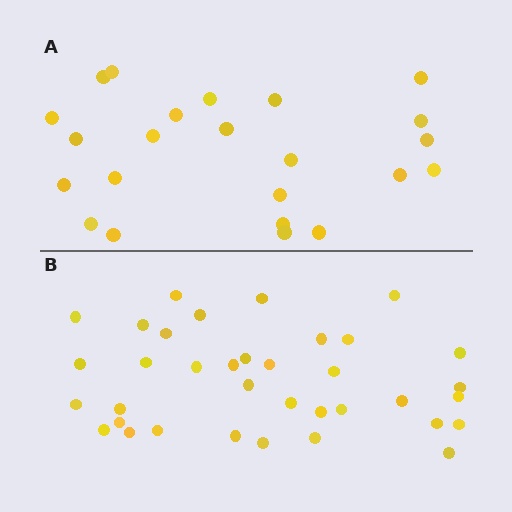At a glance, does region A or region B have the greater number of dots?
Region B (the bottom region) has more dots.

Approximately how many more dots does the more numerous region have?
Region B has approximately 15 more dots than region A.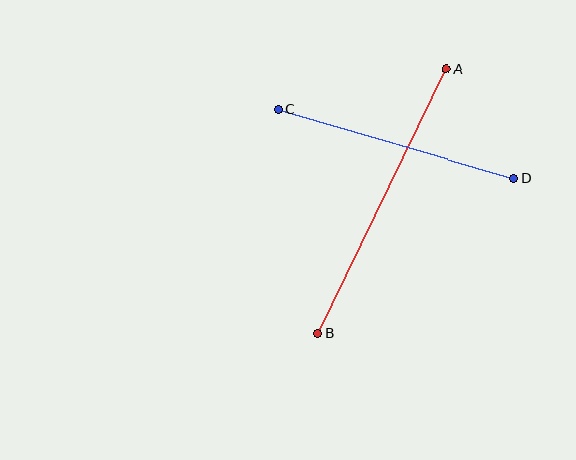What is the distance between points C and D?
The distance is approximately 245 pixels.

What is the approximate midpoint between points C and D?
The midpoint is at approximately (396, 143) pixels.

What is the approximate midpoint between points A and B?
The midpoint is at approximately (382, 201) pixels.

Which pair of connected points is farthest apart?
Points A and B are farthest apart.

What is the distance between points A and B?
The distance is approximately 294 pixels.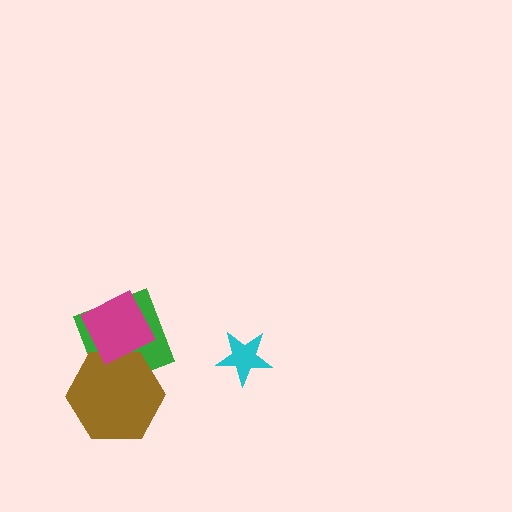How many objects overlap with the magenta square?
2 objects overlap with the magenta square.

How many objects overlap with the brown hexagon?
2 objects overlap with the brown hexagon.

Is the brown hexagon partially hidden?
Yes, it is partially covered by another shape.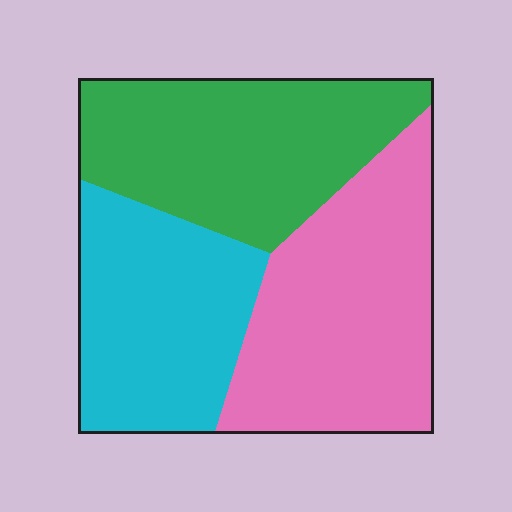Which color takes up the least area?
Cyan, at roughly 30%.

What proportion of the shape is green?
Green covers 34% of the shape.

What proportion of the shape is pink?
Pink covers 37% of the shape.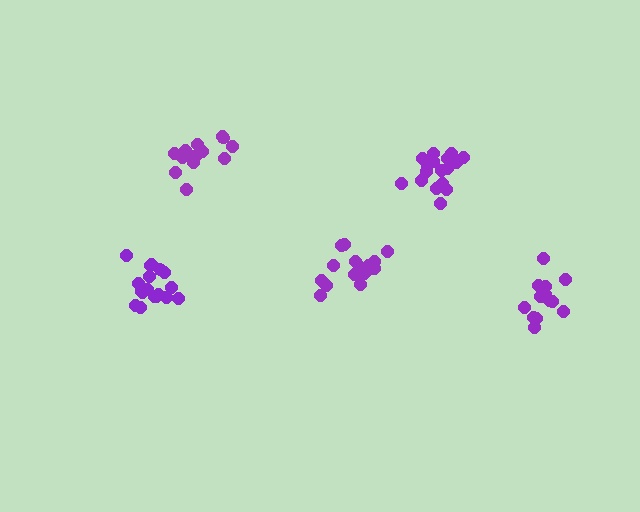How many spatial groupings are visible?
There are 5 spatial groupings.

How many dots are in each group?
Group 1: 18 dots, Group 2: 13 dots, Group 3: 14 dots, Group 4: 18 dots, Group 5: 17 dots (80 total).